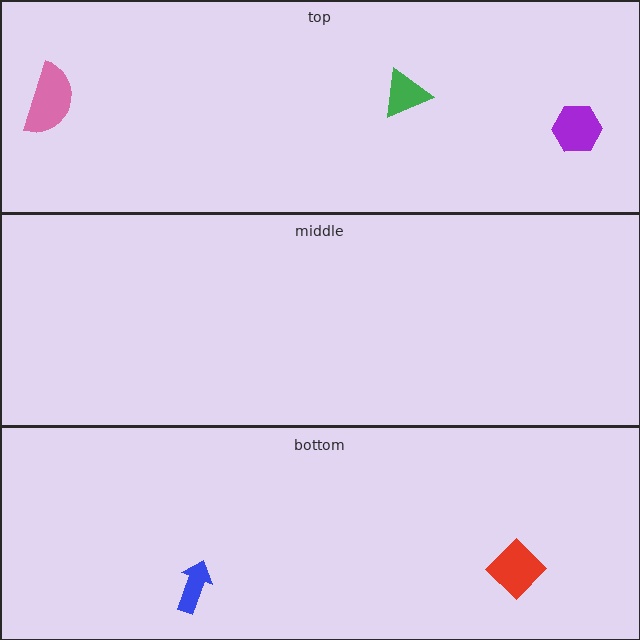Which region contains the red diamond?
The bottom region.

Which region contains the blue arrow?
The bottom region.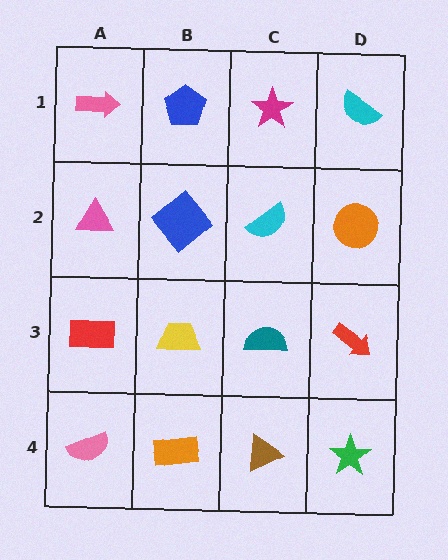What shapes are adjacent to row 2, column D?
A cyan semicircle (row 1, column D), a red arrow (row 3, column D), a cyan semicircle (row 2, column C).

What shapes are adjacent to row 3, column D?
An orange circle (row 2, column D), a green star (row 4, column D), a teal semicircle (row 3, column C).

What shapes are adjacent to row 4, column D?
A red arrow (row 3, column D), a brown triangle (row 4, column C).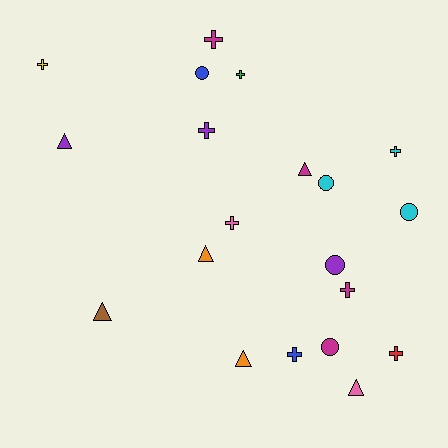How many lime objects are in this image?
There are no lime objects.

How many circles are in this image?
There are 5 circles.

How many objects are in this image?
There are 20 objects.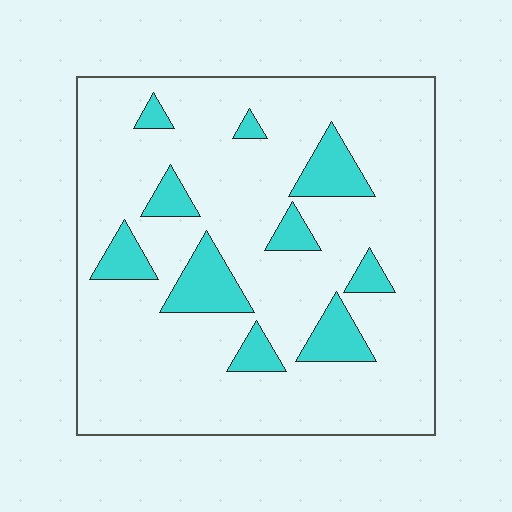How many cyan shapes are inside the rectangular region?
10.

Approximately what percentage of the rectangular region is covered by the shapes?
Approximately 15%.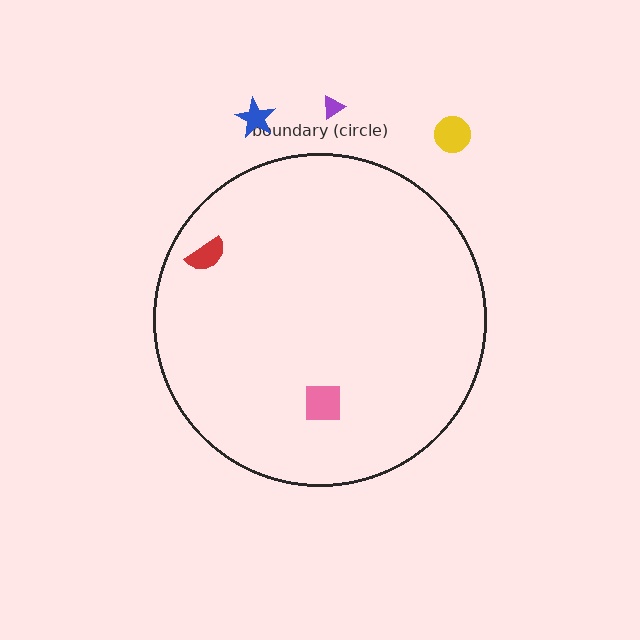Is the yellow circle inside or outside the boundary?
Outside.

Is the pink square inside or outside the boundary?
Inside.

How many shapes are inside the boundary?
2 inside, 3 outside.